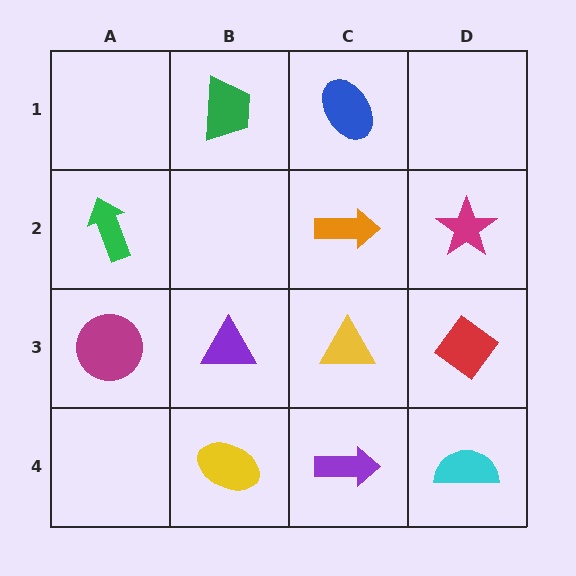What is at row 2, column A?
A green arrow.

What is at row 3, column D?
A red diamond.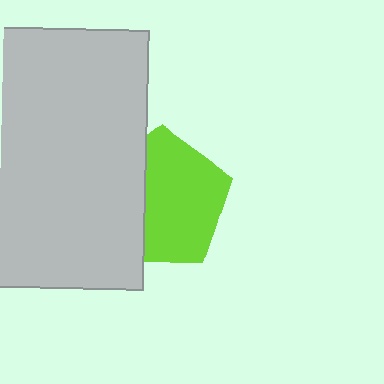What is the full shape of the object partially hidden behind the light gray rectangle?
The partially hidden object is a lime pentagon.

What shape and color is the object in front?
The object in front is a light gray rectangle.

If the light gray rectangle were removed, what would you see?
You would see the complete lime pentagon.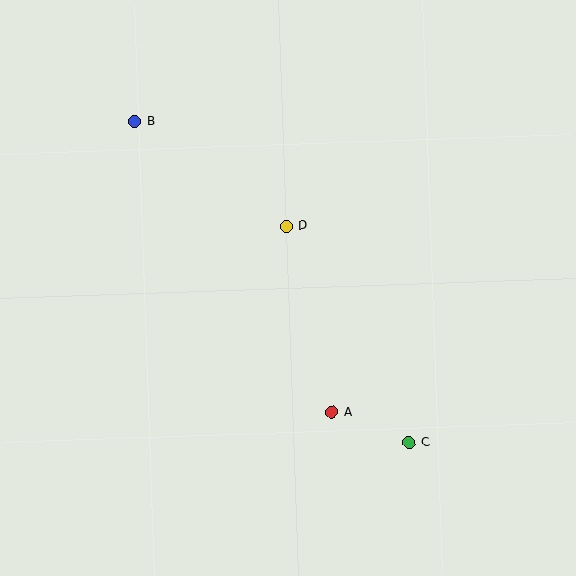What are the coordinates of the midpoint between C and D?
The midpoint between C and D is at (348, 334).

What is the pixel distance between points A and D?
The distance between A and D is 192 pixels.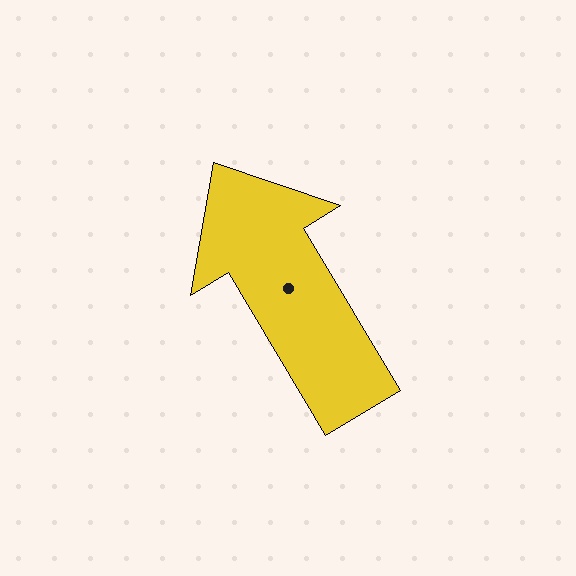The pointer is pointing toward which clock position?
Roughly 11 o'clock.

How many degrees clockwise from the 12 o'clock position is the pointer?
Approximately 329 degrees.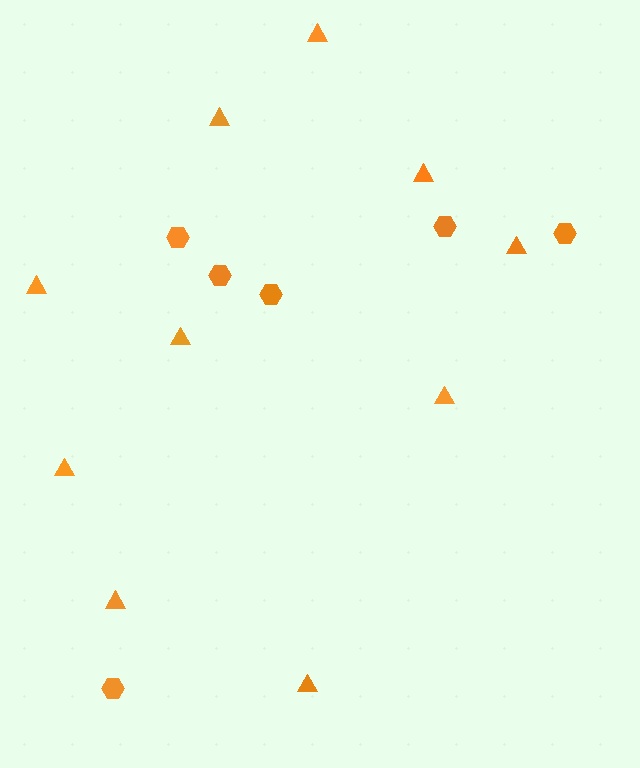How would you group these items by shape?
There are 2 groups: one group of triangles (10) and one group of hexagons (6).